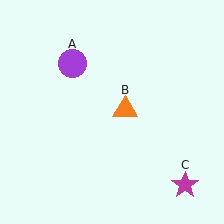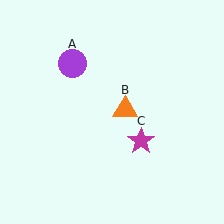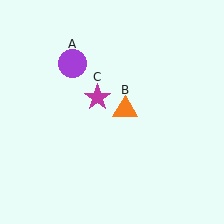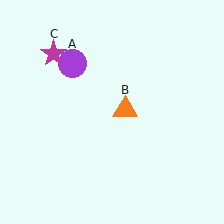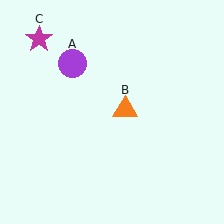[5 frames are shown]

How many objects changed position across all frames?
1 object changed position: magenta star (object C).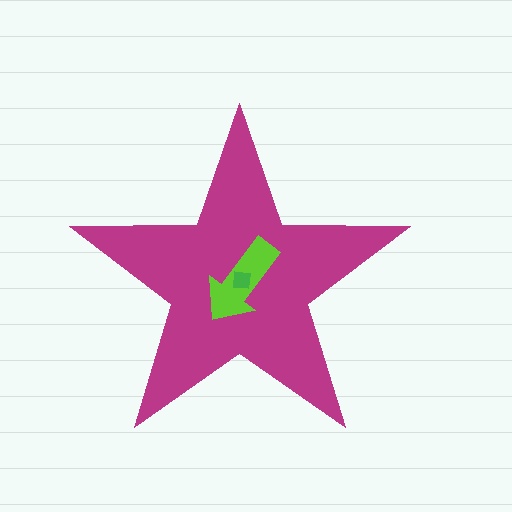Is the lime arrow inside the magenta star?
Yes.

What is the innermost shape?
The green square.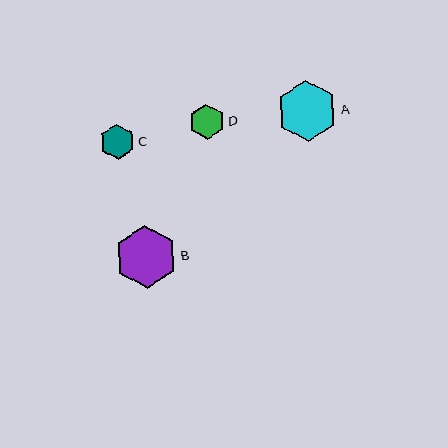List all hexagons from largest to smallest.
From largest to smallest: B, A, D, C.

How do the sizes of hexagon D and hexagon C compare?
Hexagon D and hexagon C are approximately the same size.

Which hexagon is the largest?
Hexagon B is the largest with a size of approximately 63 pixels.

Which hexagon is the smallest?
Hexagon C is the smallest with a size of approximately 35 pixels.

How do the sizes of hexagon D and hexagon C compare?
Hexagon D and hexagon C are approximately the same size.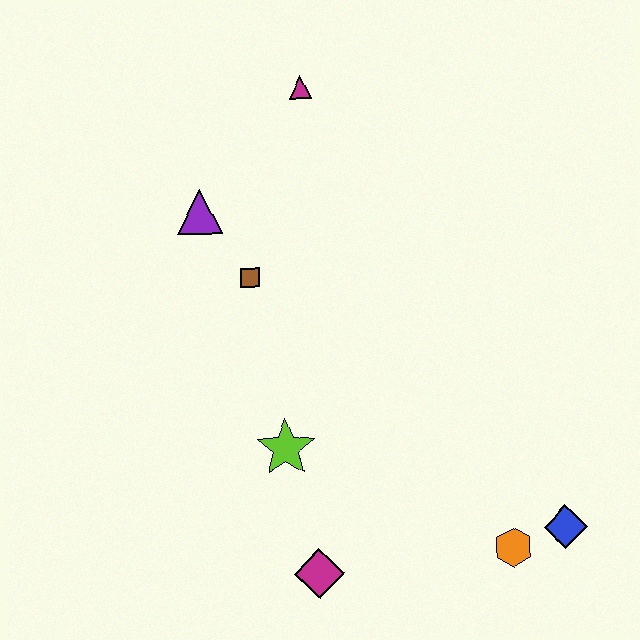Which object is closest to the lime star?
The magenta diamond is closest to the lime star.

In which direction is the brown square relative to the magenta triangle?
The brown square is below the magenta triangle.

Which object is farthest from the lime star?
The magenta triangle is farthest from the lime star.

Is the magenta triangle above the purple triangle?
Yes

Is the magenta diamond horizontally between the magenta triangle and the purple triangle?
No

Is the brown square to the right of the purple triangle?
Yes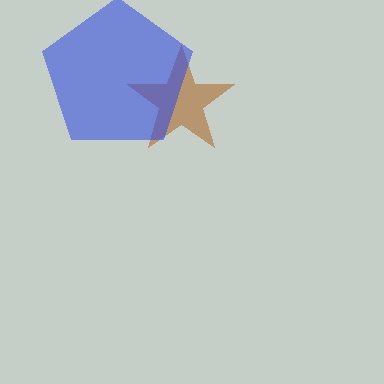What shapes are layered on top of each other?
The layered shapes are: a brown star, a blue pentagon.